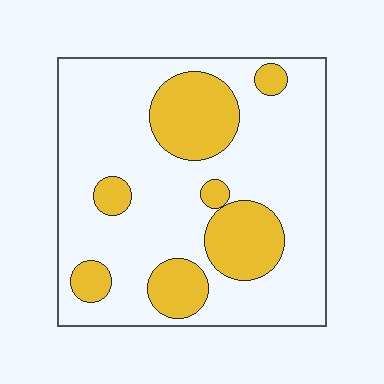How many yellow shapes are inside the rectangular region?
7.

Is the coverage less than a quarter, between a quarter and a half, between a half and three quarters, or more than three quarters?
Between a quarter and a half.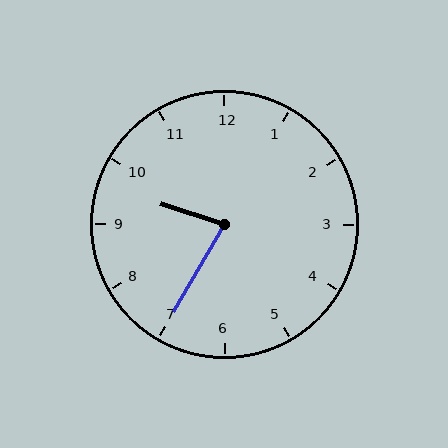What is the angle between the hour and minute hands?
Approximately 78 degrees.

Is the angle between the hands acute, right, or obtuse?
It is acute.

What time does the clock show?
9:35.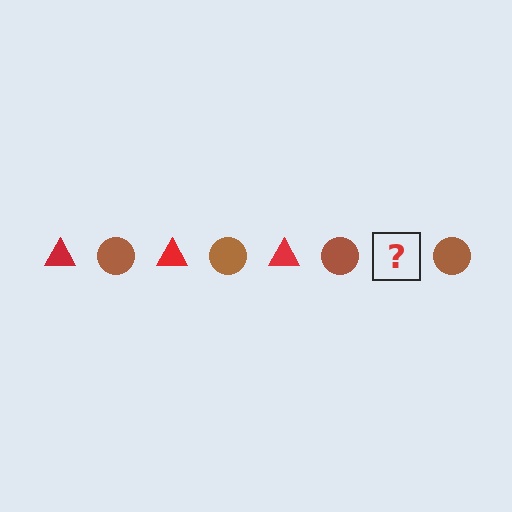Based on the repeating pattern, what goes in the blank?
The blank should be a red triangle.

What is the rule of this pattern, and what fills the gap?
The rule is that the pattern alternates between red triangle and brown circle. The gap should be filled with a red triangle.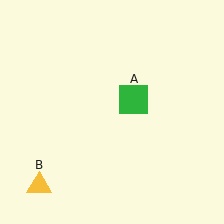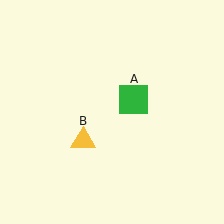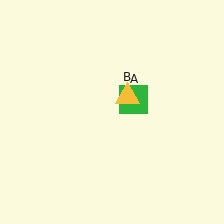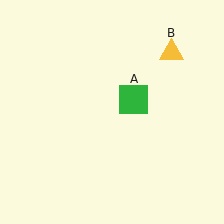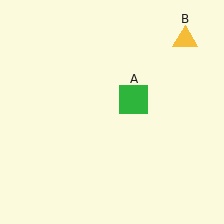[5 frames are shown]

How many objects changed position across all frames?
1 object changed position: yellow triangle (object B).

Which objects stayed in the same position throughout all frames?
Green square (object A) remained stationary.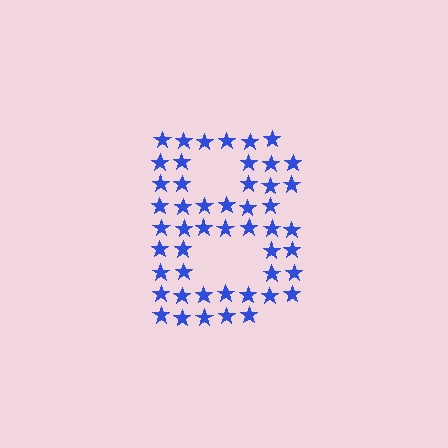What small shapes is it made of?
It is made of small stars.